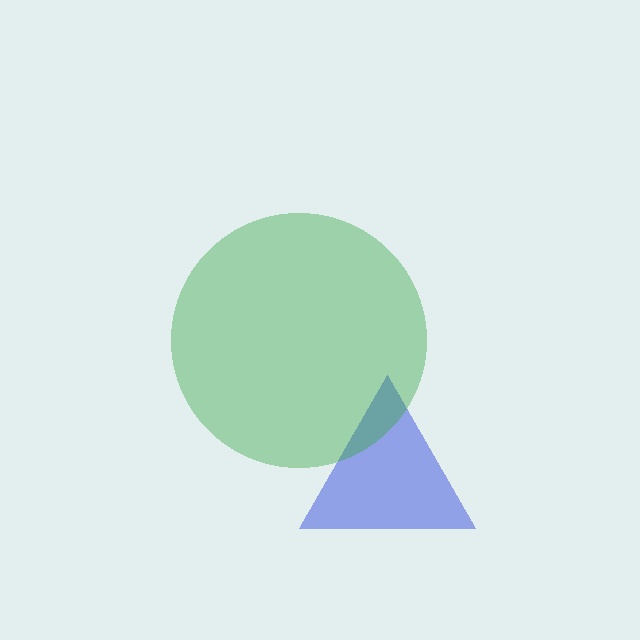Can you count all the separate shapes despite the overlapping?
Yes, there are 2 separate shapes.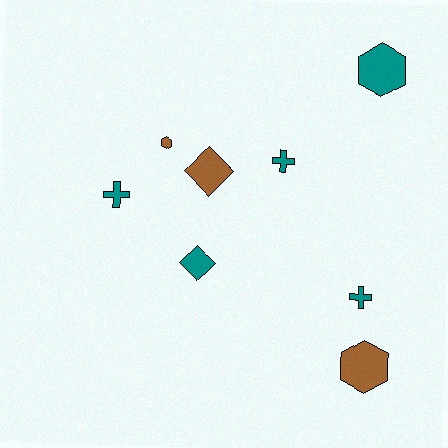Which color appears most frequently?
Teal, with 5 objects.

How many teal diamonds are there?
There is 1 teal diamond.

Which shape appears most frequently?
Hexagon, with 3 objects.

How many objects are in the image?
There are 8 objects.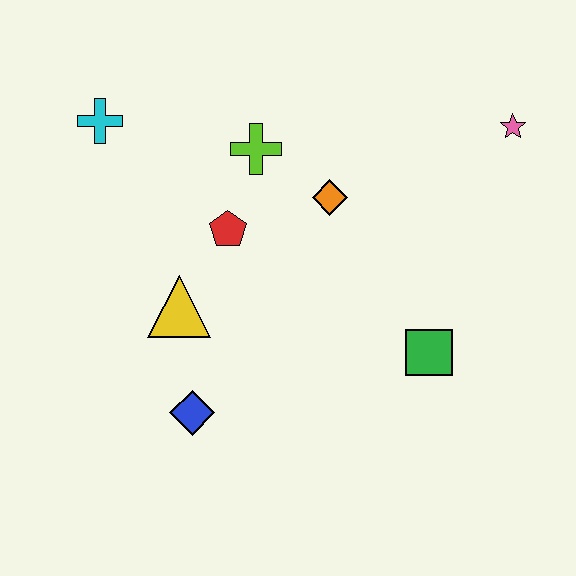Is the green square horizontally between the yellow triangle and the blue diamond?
No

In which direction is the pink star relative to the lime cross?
The pink star is to the right of the lime cross.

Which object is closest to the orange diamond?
The lime cross is closest to the orange diamond.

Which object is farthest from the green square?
The cyan cross is farthest from the green square.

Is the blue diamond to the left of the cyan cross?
No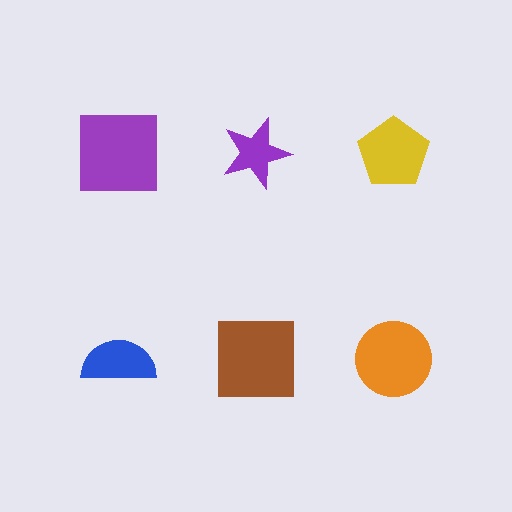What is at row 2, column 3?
An orange circle.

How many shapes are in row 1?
3 shapes.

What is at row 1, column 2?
A purple star.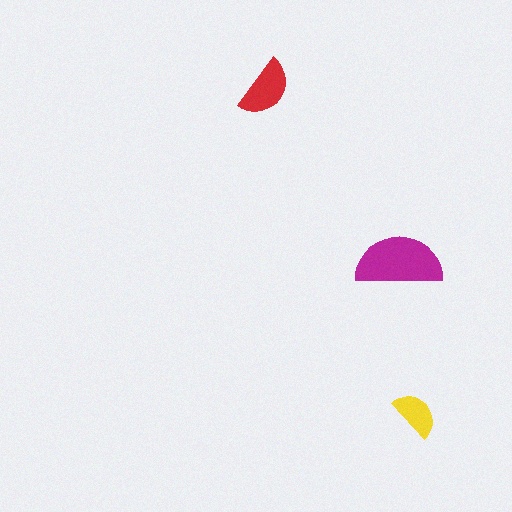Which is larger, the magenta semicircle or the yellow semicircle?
The magenta one.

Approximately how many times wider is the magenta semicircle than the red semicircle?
About 1.5 times wider.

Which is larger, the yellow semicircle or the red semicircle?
The red one.